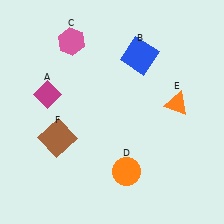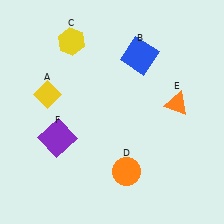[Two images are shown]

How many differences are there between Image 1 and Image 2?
There are 3 differences between the two images.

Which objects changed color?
A changed from magenta to yellow. C changed from pink to yellow. F changed from brown to purple.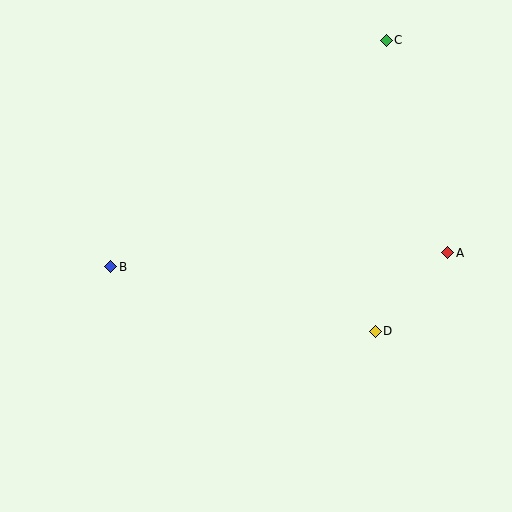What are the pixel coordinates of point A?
Point A is at (448, 253).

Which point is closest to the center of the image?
Point D at (375, 331) is closest to the center.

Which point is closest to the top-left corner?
Point B is closest to the top-left corner.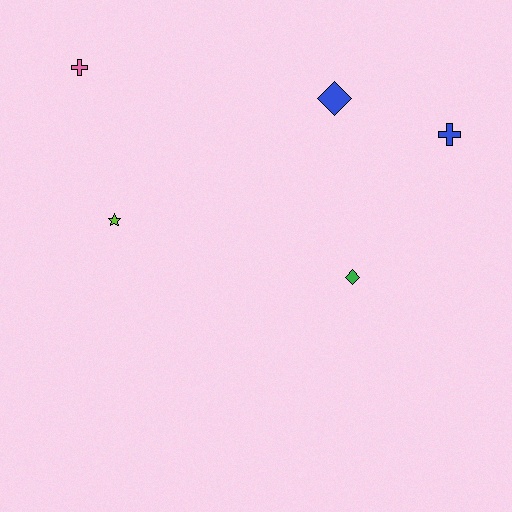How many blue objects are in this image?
There are 2 blue objects.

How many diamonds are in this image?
There are 2 diamonds.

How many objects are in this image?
There are 5 objects.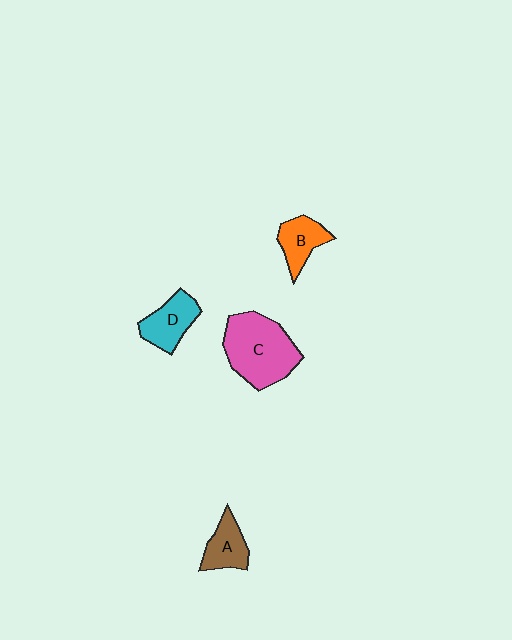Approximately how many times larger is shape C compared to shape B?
Approximately 2.2 times.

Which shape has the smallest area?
Shape A (brown).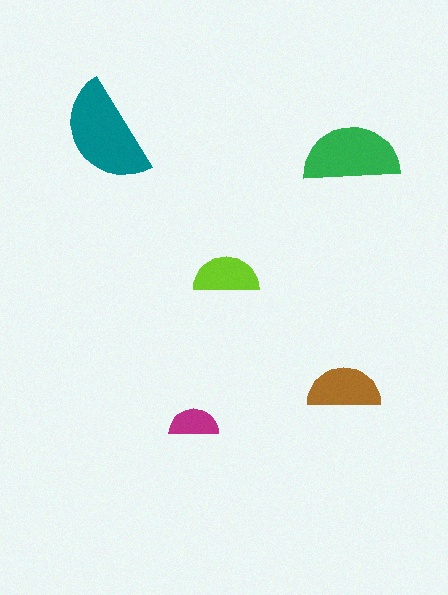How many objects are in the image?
There are 5 objects in the image.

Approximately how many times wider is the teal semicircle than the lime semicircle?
About 1.5 times wider.